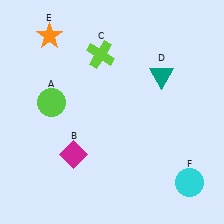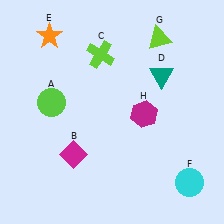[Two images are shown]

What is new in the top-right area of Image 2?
A lime triangle (G) was added in the top-right area of Image 2.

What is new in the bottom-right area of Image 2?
A magenta hexagon (H) was added in the bottom-right area of Image 2.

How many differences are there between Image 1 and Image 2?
There are 2 differences between the two images.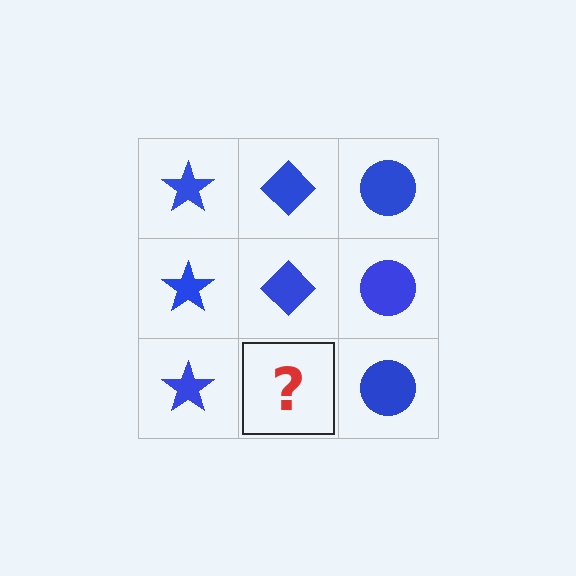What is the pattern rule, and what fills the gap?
The rule is that each column has a consistent shape. The gap should be filled with a blue diamond.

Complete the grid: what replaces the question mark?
The question mark should be replaced with a blue diamond.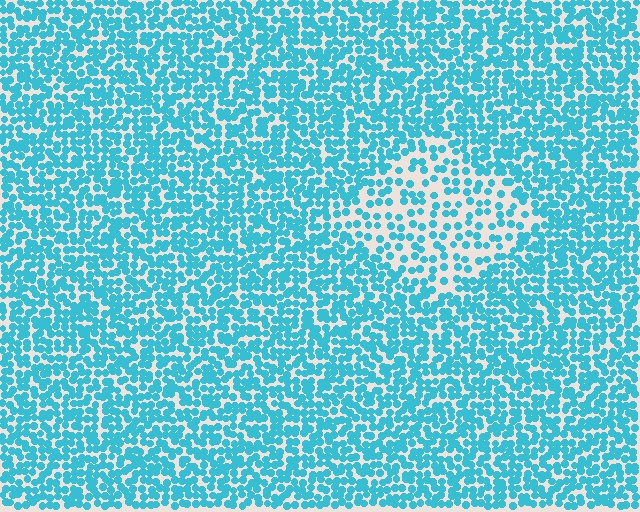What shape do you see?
I see a diamond.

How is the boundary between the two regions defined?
The boundary is defined by a change in element density (approximately 2.0x ratio). All elements are the same color, size, and shape.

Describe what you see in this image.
The image contains small cyan elements arranged at two different densities. A diamond-shaped region is visible where the elements are less densely packed than the surrounding area.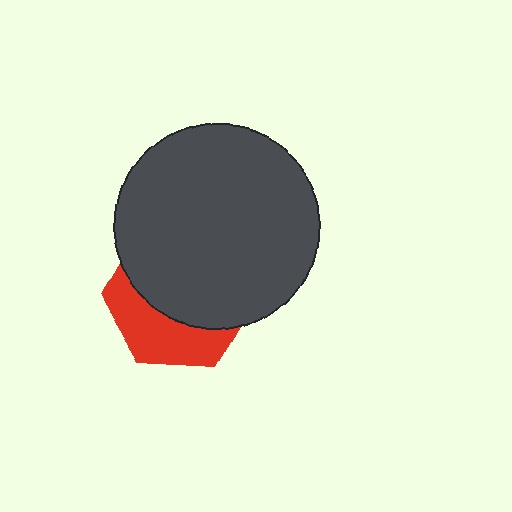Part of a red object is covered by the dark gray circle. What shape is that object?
It is a hexagon.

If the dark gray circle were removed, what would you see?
You would see the complete red hexagon.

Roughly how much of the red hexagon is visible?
A small part of it is visible (roughly 37%).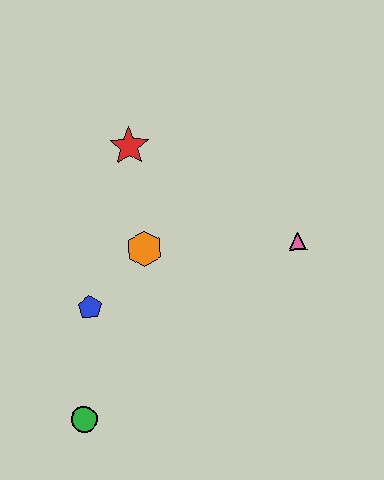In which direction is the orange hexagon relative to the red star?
The orange hexagon is below the red star.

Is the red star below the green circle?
No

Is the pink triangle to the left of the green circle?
No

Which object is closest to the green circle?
The blue pentagon is closest to the green circle.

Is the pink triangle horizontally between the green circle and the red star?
No